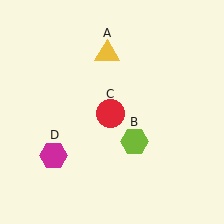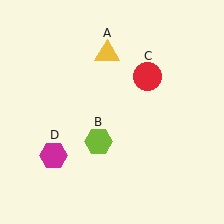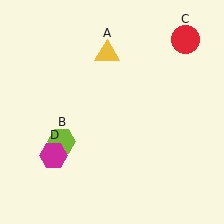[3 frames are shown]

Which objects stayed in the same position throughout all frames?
Yellow triangle (object A) and magenta hexagon (object D) remained stationary.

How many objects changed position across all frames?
2 objects changed position: lime hexagon (object B), red circle (object C).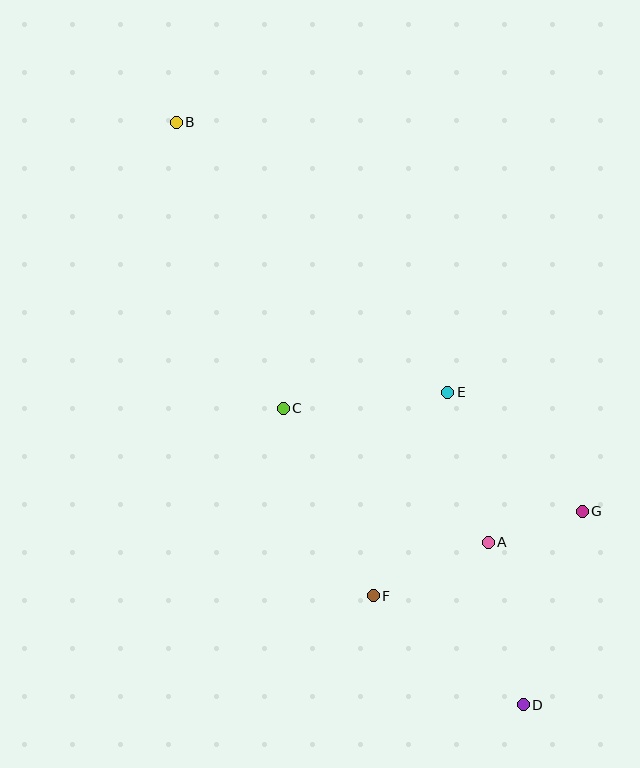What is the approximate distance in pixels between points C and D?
The distance between C and D is approximately 381 pixels.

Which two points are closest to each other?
Points A and G are closest to each other.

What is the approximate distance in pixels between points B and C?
The distance between B and C is approximately 306 pixels.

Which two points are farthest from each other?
Points B and D are farthest from each other.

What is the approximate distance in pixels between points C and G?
The distance between C and G is approximately 316 pixels.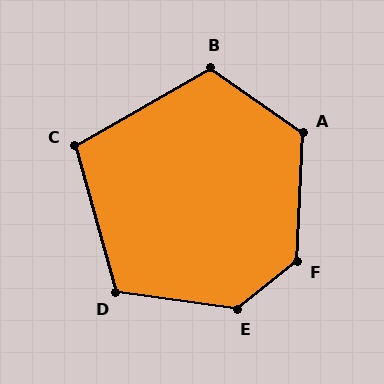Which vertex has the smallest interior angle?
C, at approximately 104 degrees.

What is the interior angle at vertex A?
Approximately 123 degrees (obtuse).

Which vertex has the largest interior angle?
E, at approximately 133 degrees.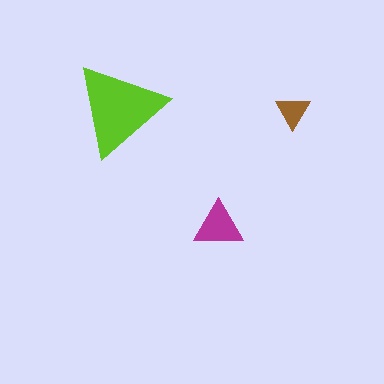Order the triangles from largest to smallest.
the lime one, the magenta one, the brown one.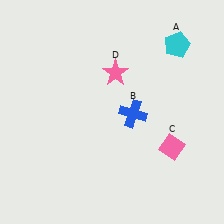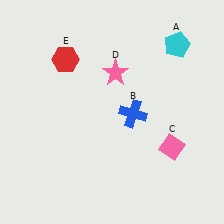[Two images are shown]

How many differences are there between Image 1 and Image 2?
There is 1 difference between the two images.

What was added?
A red hexagon (E) was added in Image 2.